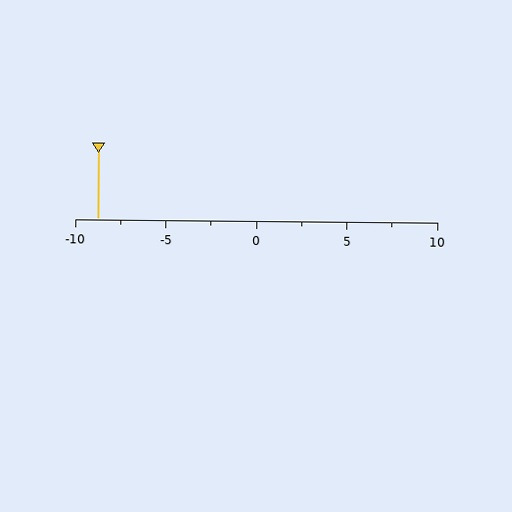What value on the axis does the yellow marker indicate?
The marker indicates approximately -8.8.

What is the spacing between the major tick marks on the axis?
The major ticks are spaced 5 apart.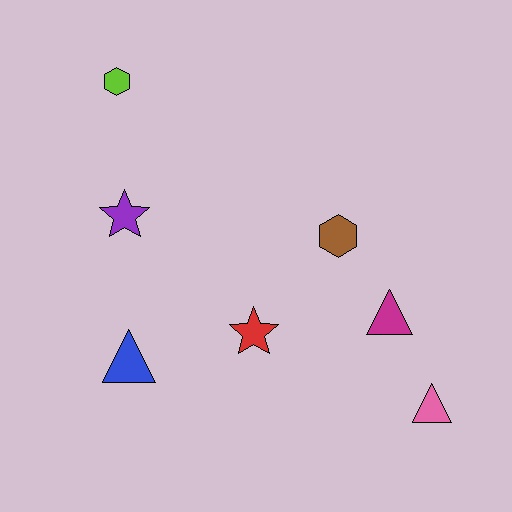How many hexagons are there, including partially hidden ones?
There are 2 hexagons.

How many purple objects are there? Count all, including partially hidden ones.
There is 1 purple object.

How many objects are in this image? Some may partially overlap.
There are 7 objects.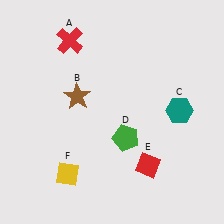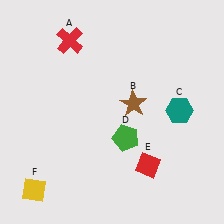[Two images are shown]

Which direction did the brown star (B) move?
The brown star (B) moved right.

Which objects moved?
The objects that moved are: the brown star (B), the yellow diamond (F).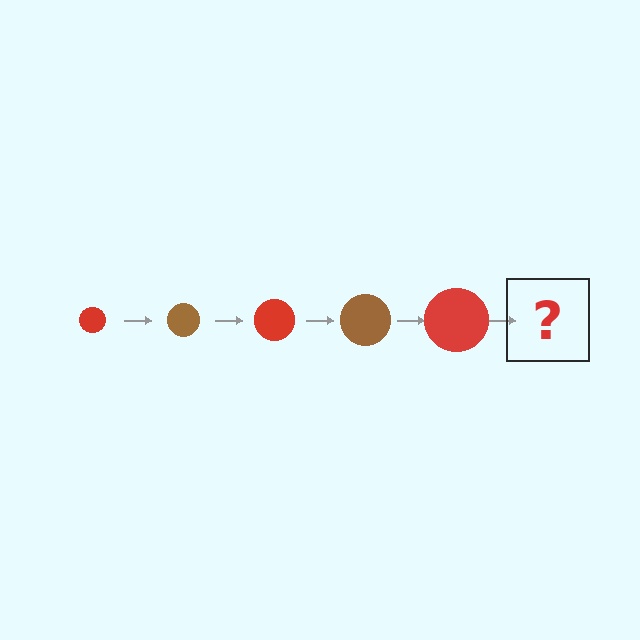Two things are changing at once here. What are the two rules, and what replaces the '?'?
The two rules are that the circle grows larger each step and the color cycles through red and brown. The '?' should be a brown circle, larger than the previous one.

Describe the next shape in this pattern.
It should be a brown circle, larger than the previous one.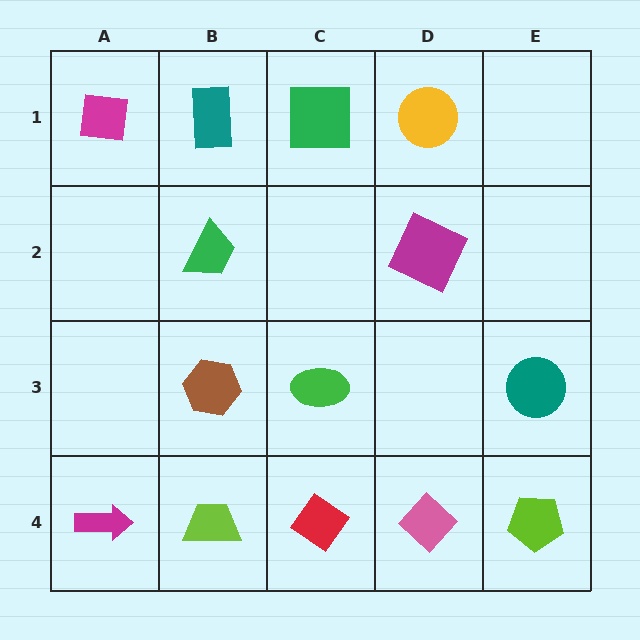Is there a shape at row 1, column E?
No, that cell is empty.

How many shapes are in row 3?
3 shapes.